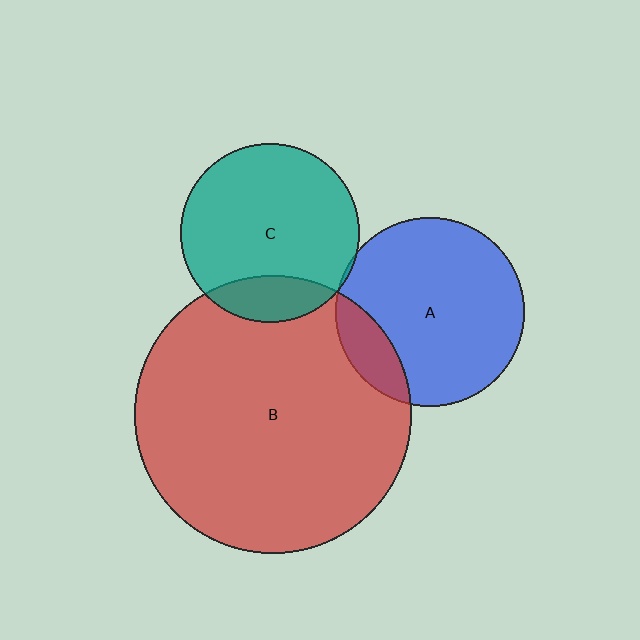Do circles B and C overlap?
Yes.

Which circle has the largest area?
Circle B (red).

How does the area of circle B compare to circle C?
Approximately 2.4 times.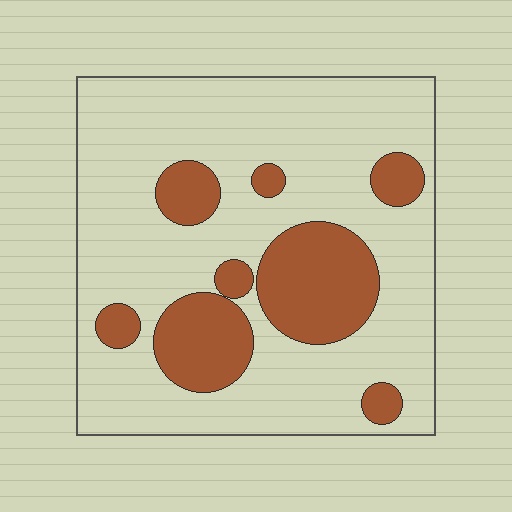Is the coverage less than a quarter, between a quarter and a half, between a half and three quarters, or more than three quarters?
Less than a quarter.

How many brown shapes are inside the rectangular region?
8.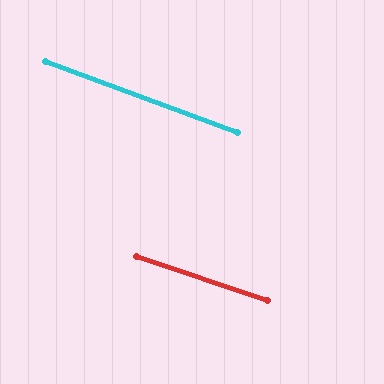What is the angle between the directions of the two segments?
Approximately 2 degrees.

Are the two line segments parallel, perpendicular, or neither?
Parallel — their directions differ by only 1.6°.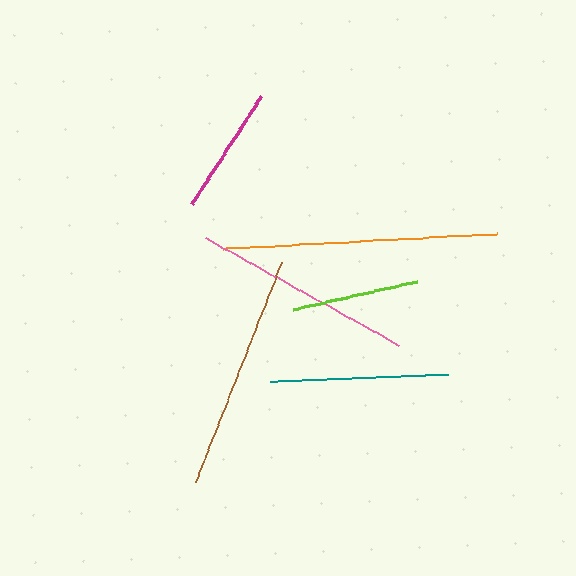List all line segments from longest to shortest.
From longest to shortest: orange, brown, pink, teal, magenta, lime.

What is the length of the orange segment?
The orange segment is approximately 274 pixels long.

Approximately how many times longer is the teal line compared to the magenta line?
The teal line is approximately 1.4 times the length of the magenta line.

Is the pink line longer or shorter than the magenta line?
The pink line is longer than the magenta line.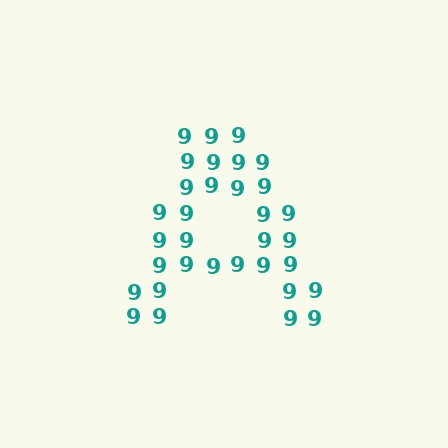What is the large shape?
The large shape is the letter A.